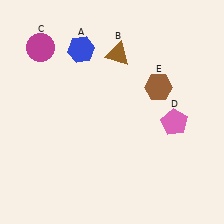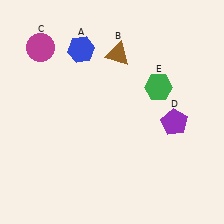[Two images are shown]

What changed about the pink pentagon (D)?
In Image 1, D is pink. In Image 2, it changed to purple.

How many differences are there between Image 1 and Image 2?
There are 2 differences between the two images.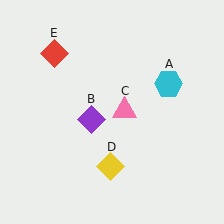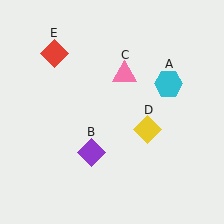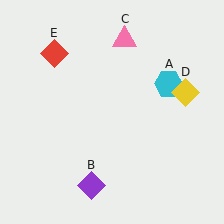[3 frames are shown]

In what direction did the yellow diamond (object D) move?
The yellow diamond (object D) moved up and to the right.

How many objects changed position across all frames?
3 objects changed position: purple diamond (object B), pink triangle (object C), yellow diamond (object D).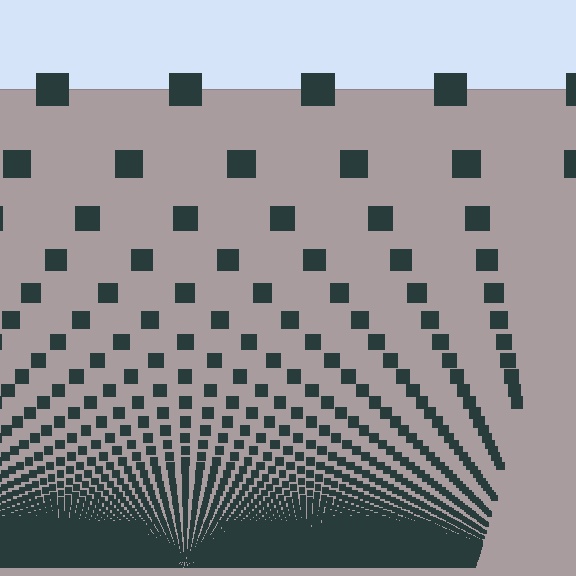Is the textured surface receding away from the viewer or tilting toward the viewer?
The surface appears to tilt toward the viewer. Texture elements get larger and sparser toward the top.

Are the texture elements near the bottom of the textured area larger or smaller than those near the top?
Smaller. The gradient is inverted — elements near the bottom are smaller and denser.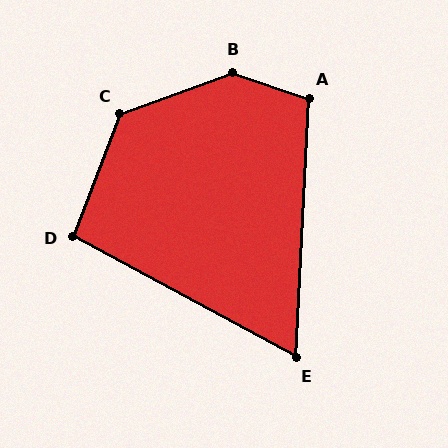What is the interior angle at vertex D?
Approximately 97 degrees (obtuse).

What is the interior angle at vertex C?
Approximately 131 degrees (obtuse).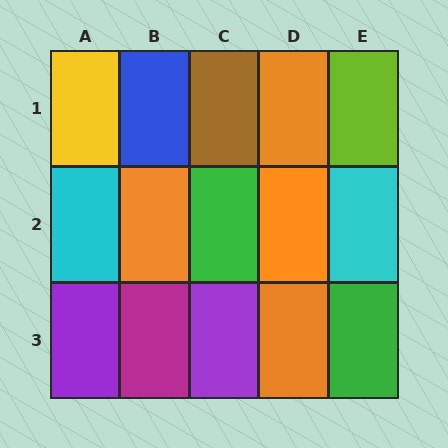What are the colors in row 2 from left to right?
Cyan, orange, green, orange, cyan.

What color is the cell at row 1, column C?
Brown.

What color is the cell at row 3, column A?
Purple.